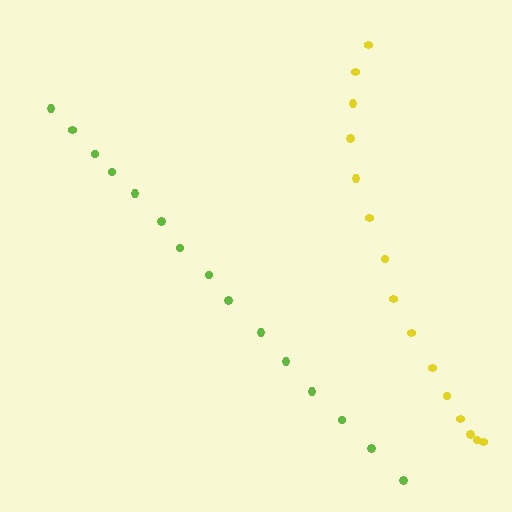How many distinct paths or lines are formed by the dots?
There are 2 distinct paths.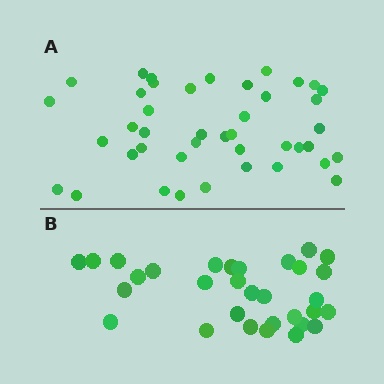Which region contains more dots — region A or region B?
Region A (the top region) has more dots.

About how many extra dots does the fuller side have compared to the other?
Region A has roughly 12 or so more dots than region B.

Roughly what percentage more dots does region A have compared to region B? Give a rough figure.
About 35% more.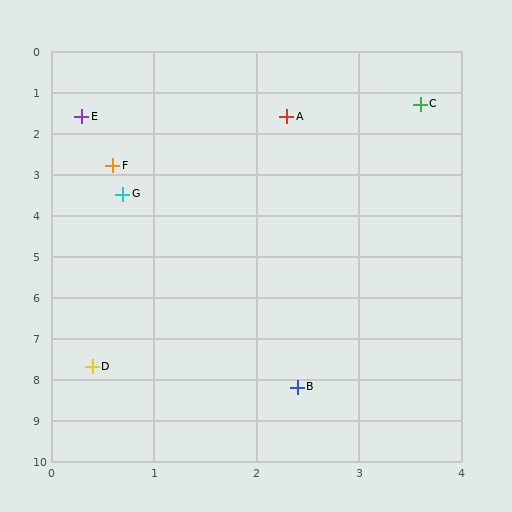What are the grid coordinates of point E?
Point E is at approximately (0.3, 1.6).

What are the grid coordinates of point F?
Point F is at approximately (0.6, 2.8).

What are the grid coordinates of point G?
Point G is at approximately (0.7, 3.5).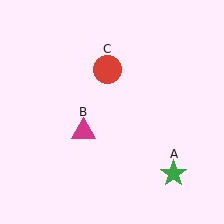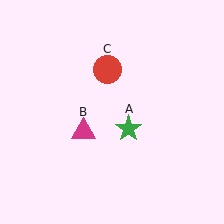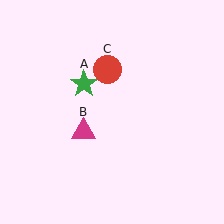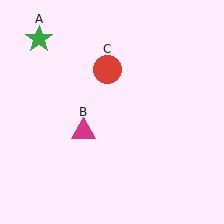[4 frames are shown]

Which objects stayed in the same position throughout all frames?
Magenta triangle (object B) and red circle (object C) remained stationary.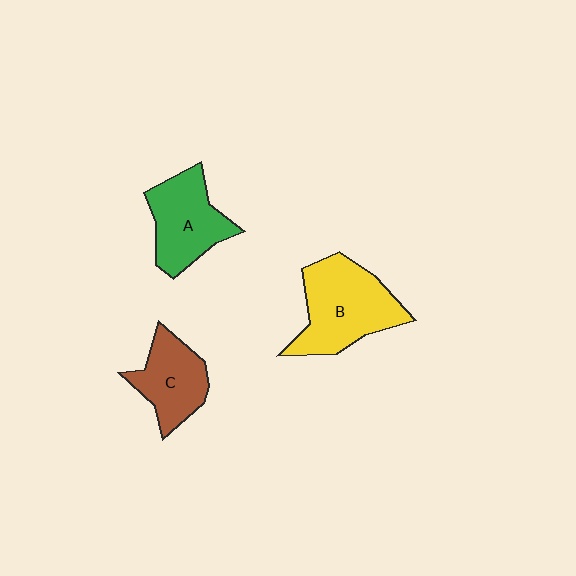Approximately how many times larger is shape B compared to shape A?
Approximately 1.3 times.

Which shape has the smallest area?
Shape C (brown).